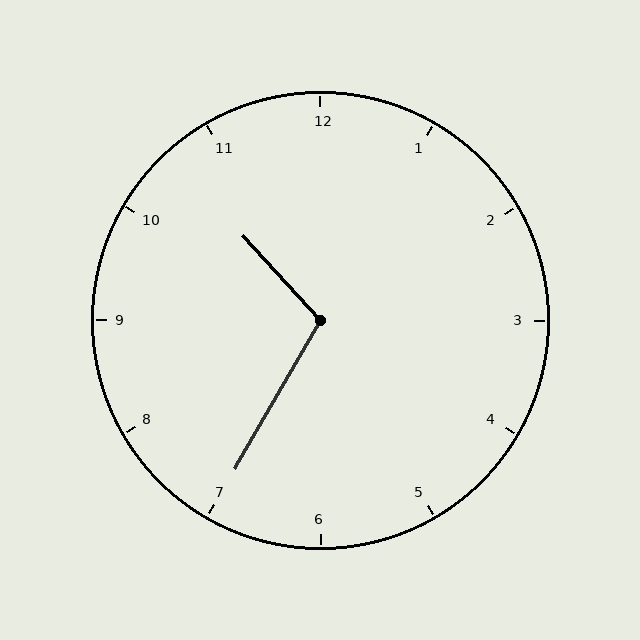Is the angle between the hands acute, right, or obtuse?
It is obtuse.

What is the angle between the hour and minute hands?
Approximately 108 degrees.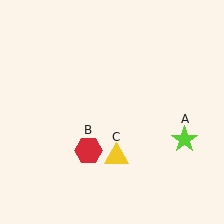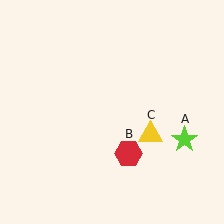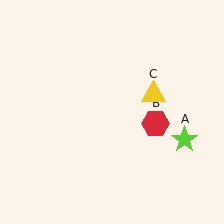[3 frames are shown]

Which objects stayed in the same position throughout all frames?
Lime star (object A) remained stationary.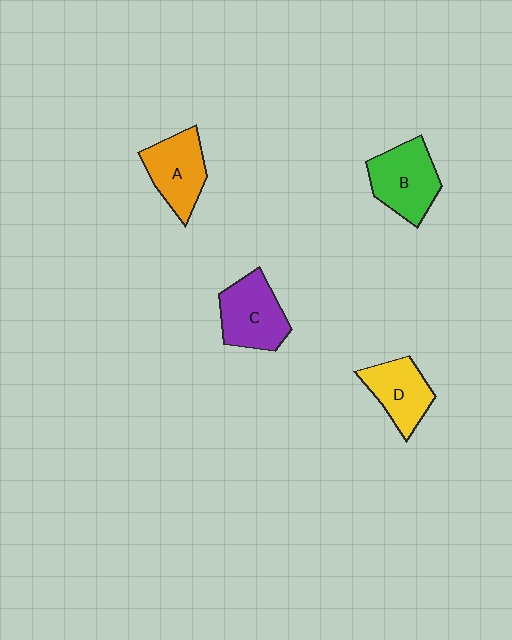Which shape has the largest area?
Shape B (green).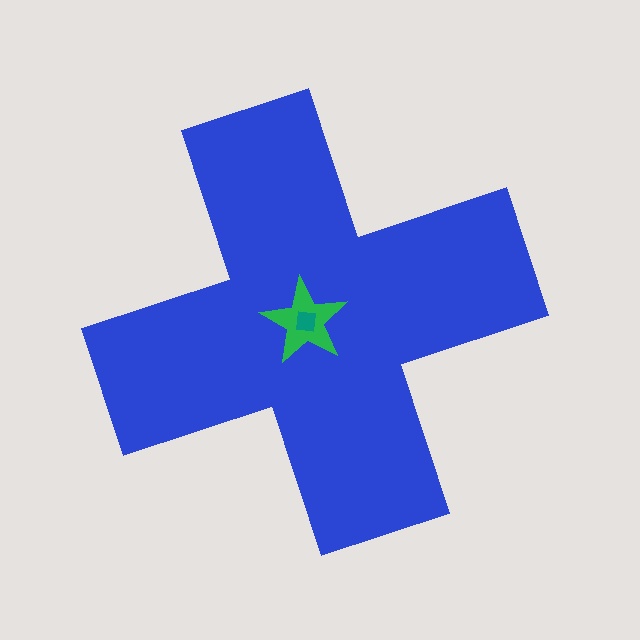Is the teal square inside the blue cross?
Yes.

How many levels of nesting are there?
3.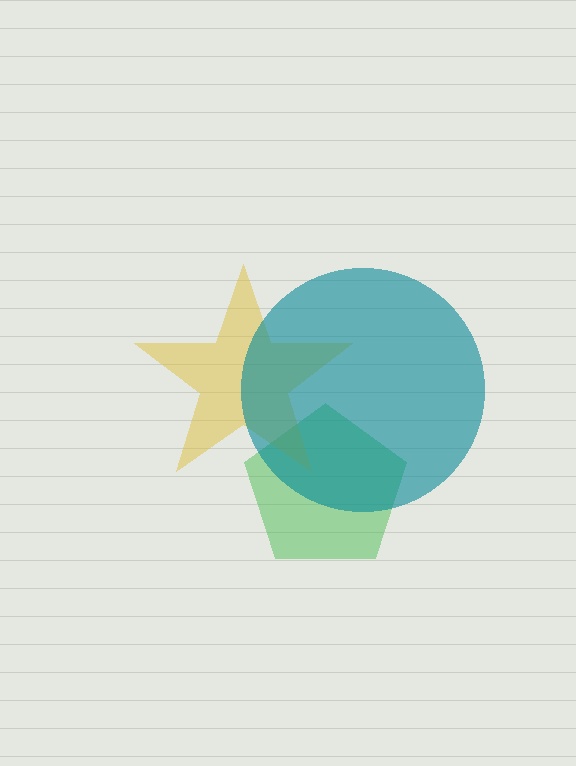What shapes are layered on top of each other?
The layered shapes are: a green pentagon, a yellow star, a teal circle.